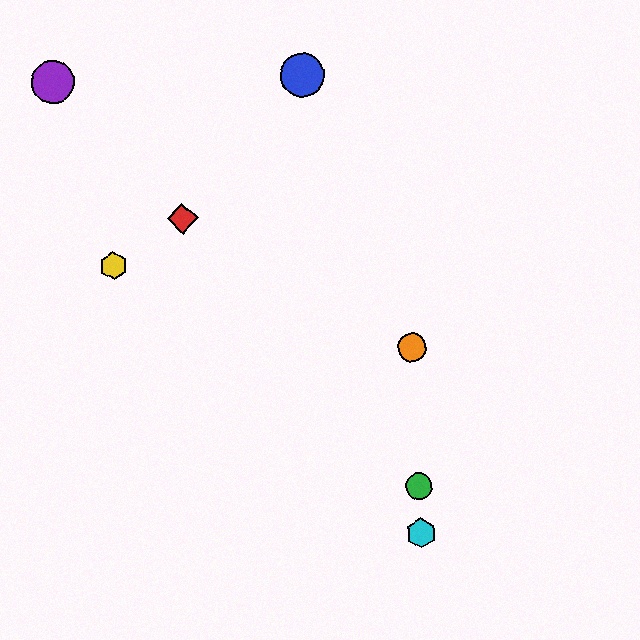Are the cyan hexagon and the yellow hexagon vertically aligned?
No, the cyan hexagon is at x≈421 and the yellow hexagon is at x≈114.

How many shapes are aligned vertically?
3 shapes (the green circle, the orange circle, the cyan hexagon) are aligned vertically.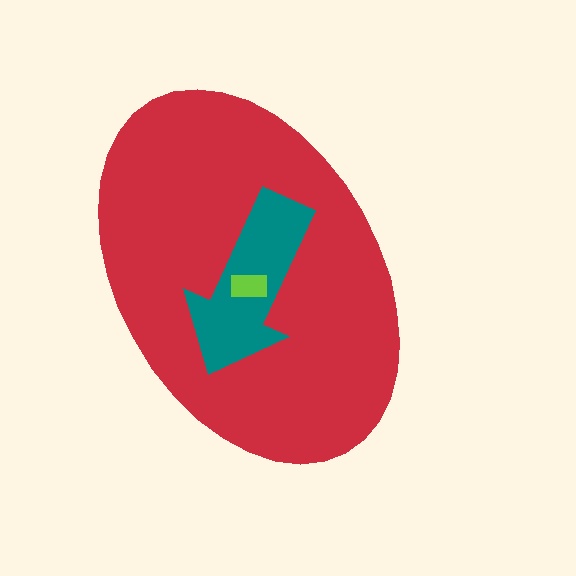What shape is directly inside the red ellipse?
The teal arrow.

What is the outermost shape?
The red ellipse.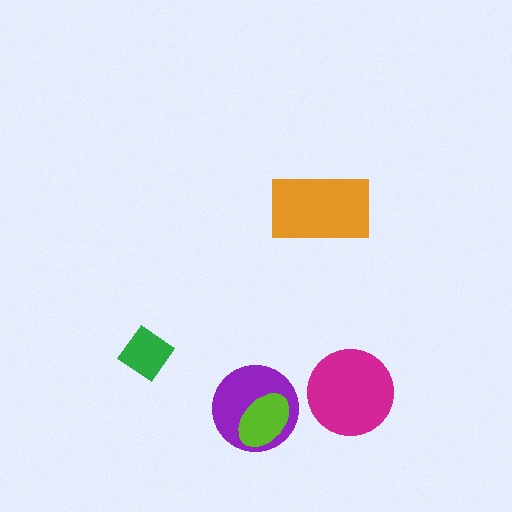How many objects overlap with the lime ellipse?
1 object overlaps with the lime ellipse.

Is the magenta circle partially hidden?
No, no other shape covers it.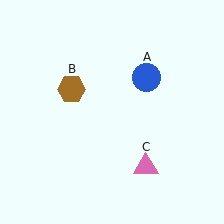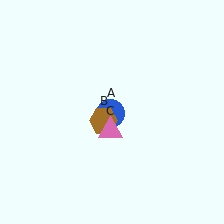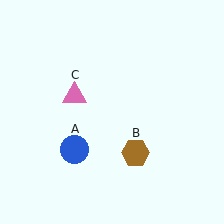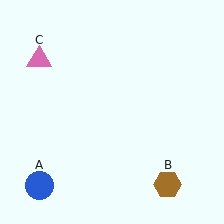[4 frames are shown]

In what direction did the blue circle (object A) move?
The blue circle (object A) moved down and to the left.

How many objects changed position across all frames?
3 objects changed position: blue circle (object A), brown hexagon (object B), pink triangle (object C).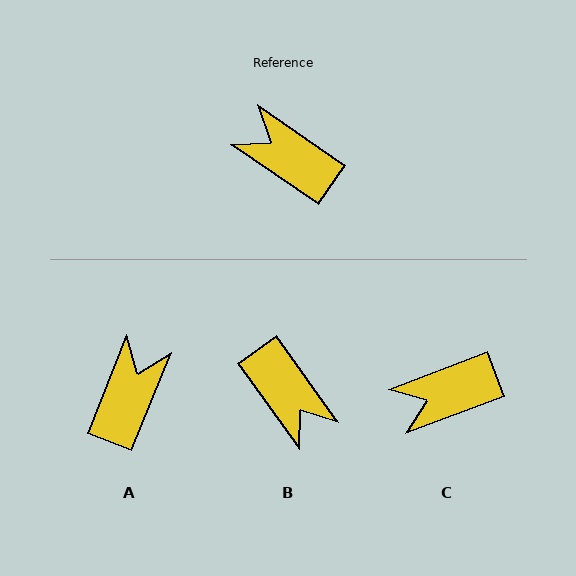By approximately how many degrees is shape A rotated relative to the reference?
Approximately 77 degrees clockwise.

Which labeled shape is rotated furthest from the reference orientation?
B, about 160 degrees away.